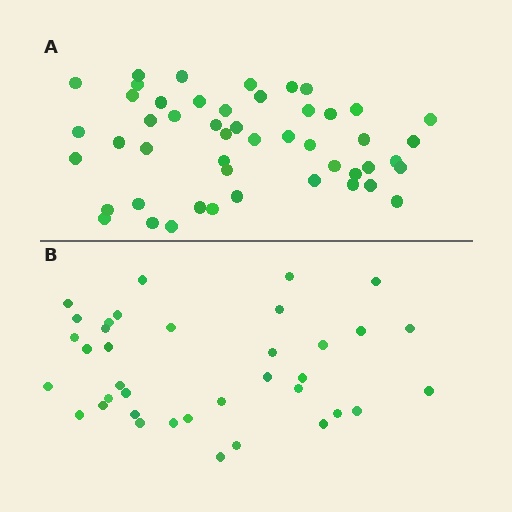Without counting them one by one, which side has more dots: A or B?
Region A (the top region) has more dots.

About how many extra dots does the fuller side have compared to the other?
Region A has roughly 12 or so more dots than region B.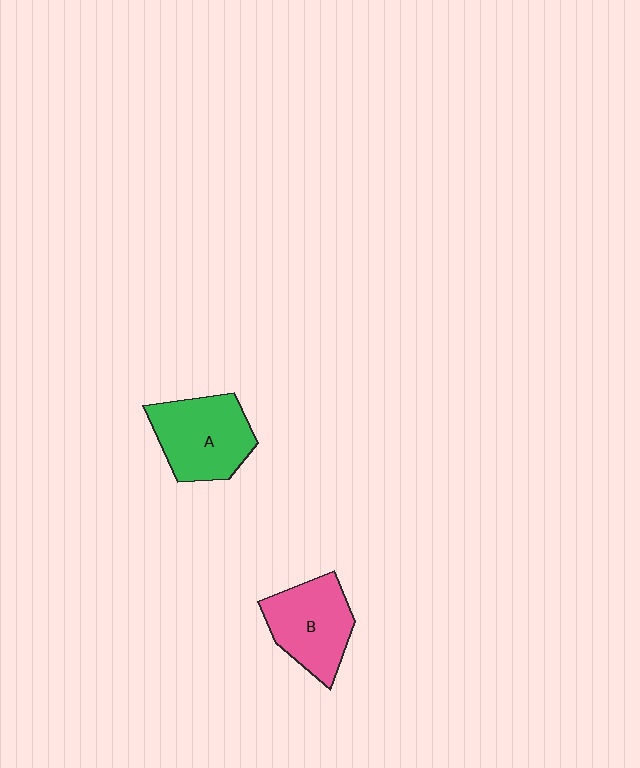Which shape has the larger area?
Shape A (green).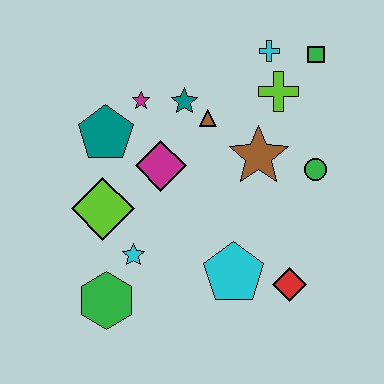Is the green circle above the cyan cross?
No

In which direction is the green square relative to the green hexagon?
The green square is above the green hexagon.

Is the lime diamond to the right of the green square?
No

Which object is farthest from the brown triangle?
The green hexagon is farthest from the brown triangle.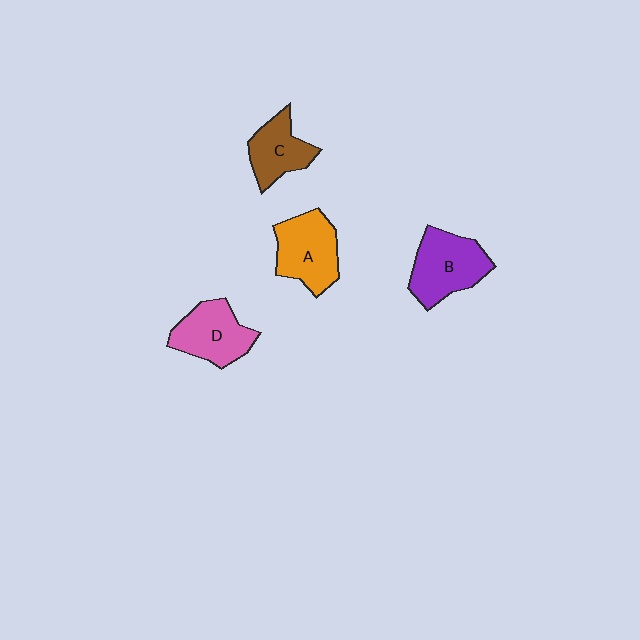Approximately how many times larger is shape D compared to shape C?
Approximately 1.2 times.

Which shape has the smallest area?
Shape C (brown).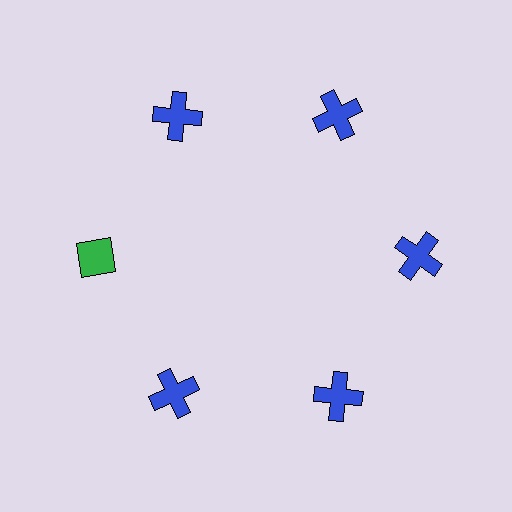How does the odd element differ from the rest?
It differs in both color (green instead of blue) and shape (diamond instead of cross).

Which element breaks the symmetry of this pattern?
The green diamond at roughly the 9 o'clock position breaks the symmetry. All other shapes are blue crosses.